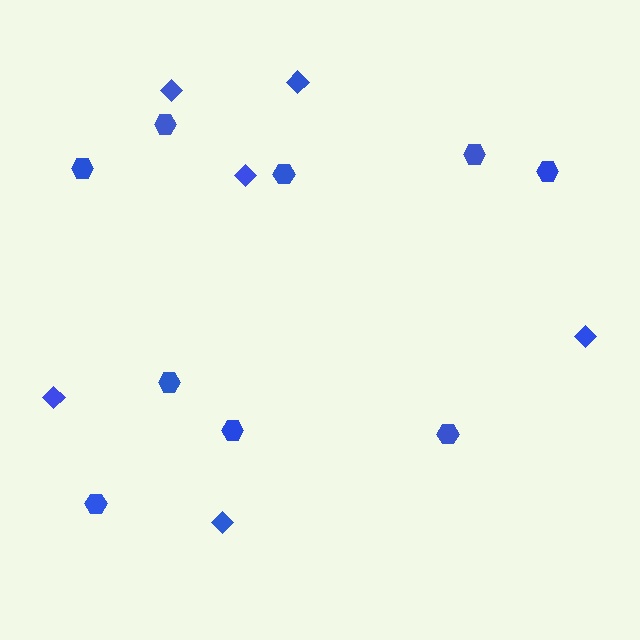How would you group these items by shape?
There are 2 groups: one group of diamonds (6) and one group of hexagons (9).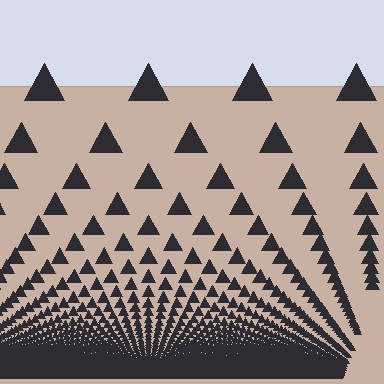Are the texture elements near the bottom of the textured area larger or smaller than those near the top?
Smaller. The gradient is inverted — elements near the bottom are smaller and denser.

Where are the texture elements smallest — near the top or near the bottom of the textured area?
Near the bottom.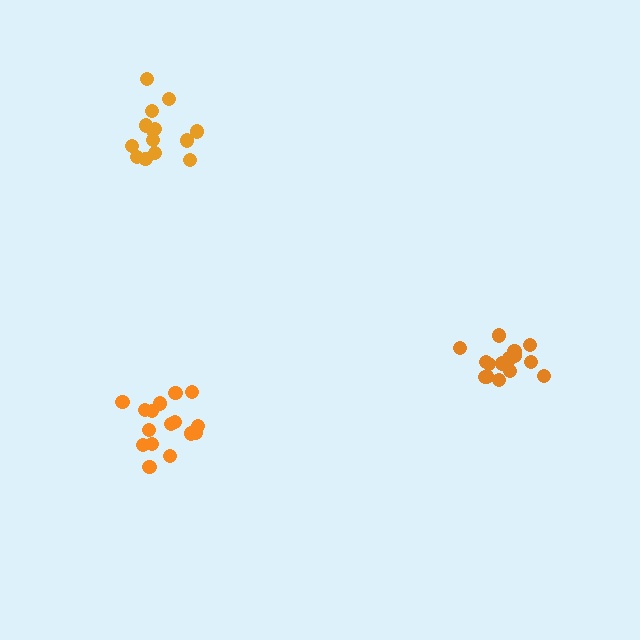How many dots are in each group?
Group 1: 15 dots, Group 2: 14 dots, Group 3: 16 dots (45 total).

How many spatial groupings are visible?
There are 3 spatial groupings.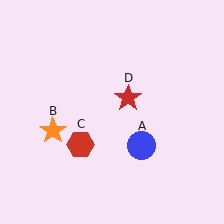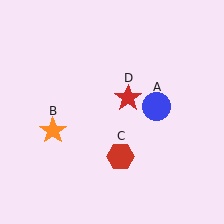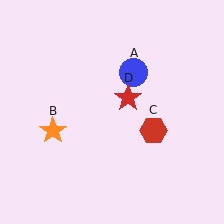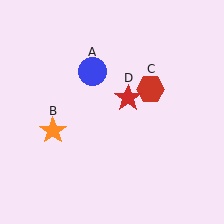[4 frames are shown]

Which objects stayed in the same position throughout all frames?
Orange star (object B) and red star (object D) remained stationary.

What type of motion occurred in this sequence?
The blue circle (object A), red hexagon (object C) rotated counterclockwise around the center of the scene.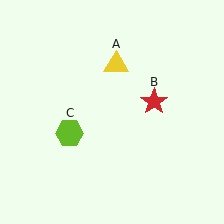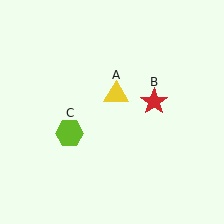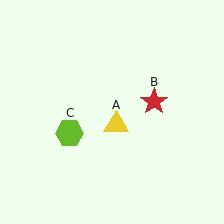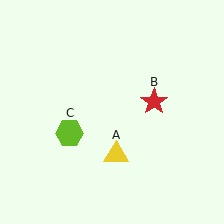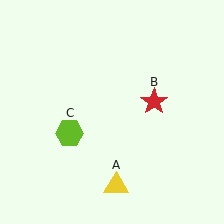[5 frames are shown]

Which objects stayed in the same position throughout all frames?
Red star (object B) and lime hexagon (object C) remained stationary.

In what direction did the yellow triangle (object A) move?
The yellow triangle (object A) moved down.